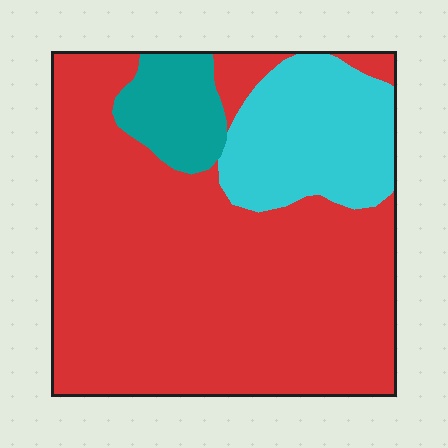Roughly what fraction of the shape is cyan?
Cyan covers about 20% of the shape.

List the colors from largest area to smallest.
From largest to smallest: red, cyan, teal.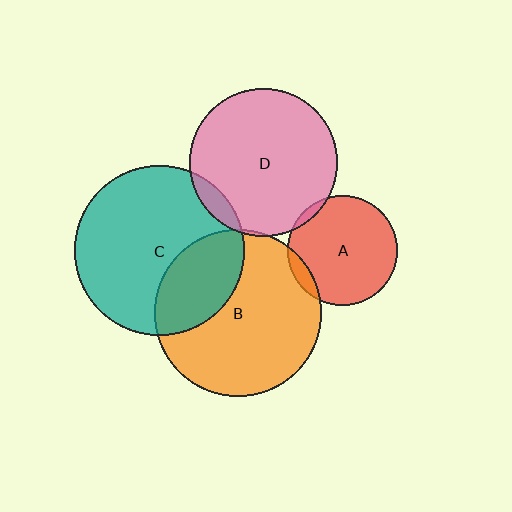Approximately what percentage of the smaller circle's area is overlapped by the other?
Approximately 30%.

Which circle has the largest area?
Circle C (teal).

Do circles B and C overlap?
Yes.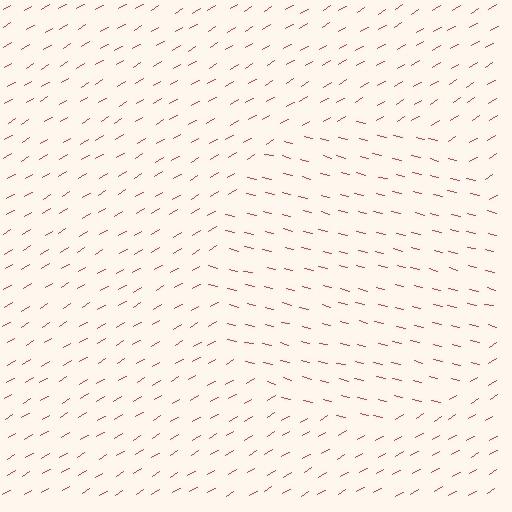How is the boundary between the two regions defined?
The boundary is defined purely by a change in line orientation (approximately 45 degrees difference). All lines are the same color and thickness.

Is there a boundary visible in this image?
Yes, there is a texture boundary formed by a change in line orientation.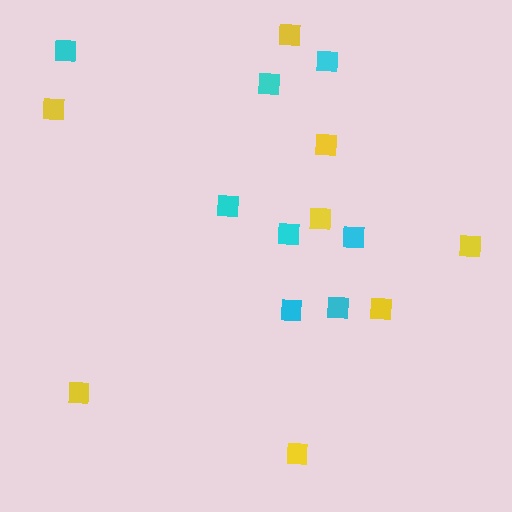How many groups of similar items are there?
There are 2 groups: one group of yellow squares (8) and one group of cyan squares (8).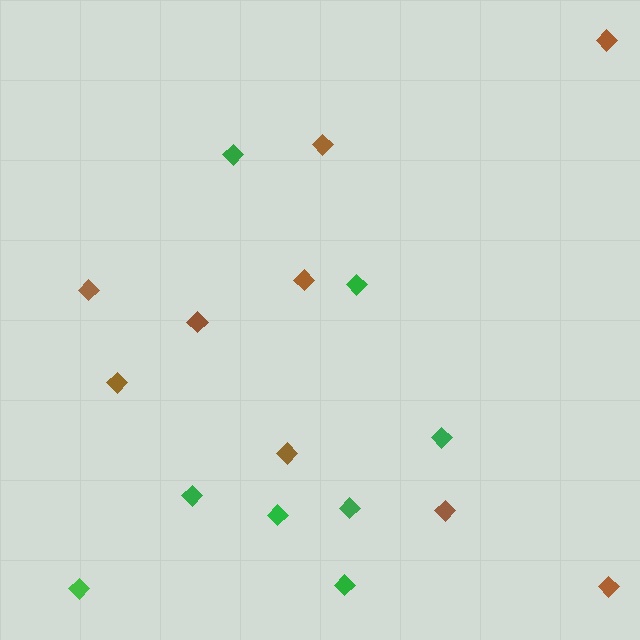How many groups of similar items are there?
There are 2 groups: one group of brown diamonds (9) and one group of green diamonds (8).